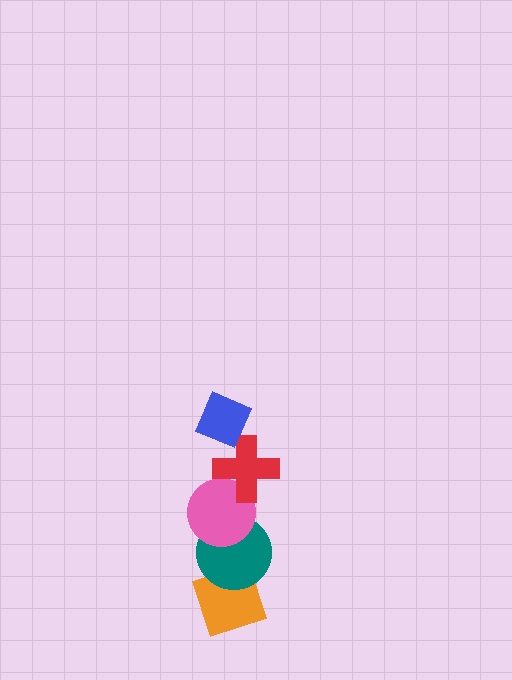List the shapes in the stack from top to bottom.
From top to bottom: the blue diamond, the red cross, the pink circle, the teal circle, the orange diamond.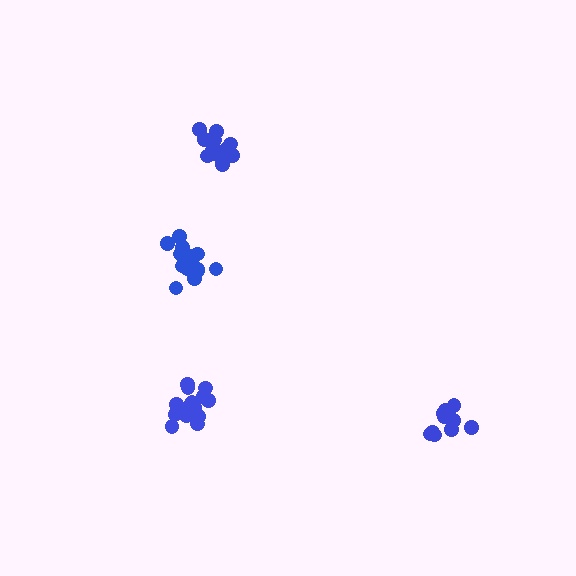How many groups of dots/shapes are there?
There are 4 groups.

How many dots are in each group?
Group 1: 15 dots, Group 2: 11 dots, Group 3: 13 dots, Group 4: 16 dots (55 total).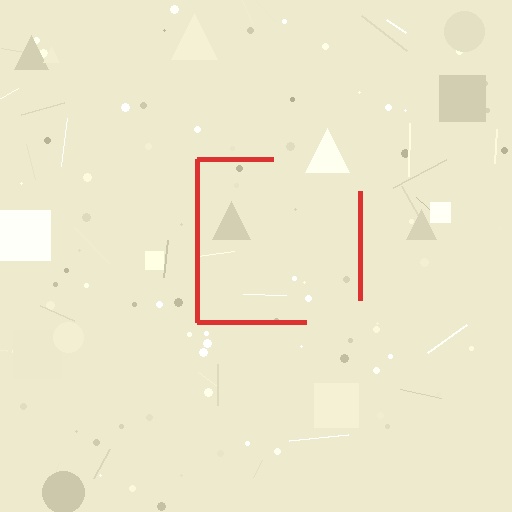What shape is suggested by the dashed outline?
The dashed outline suggests a square.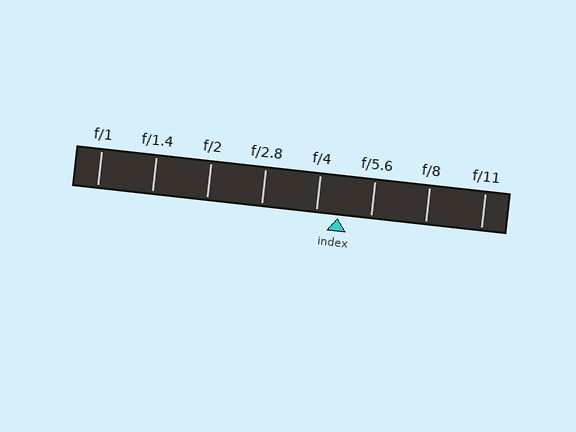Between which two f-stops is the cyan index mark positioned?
The index mark is between f/4 and f/5.6.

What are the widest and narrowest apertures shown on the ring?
The widest aperture shown is f/1 and the narrowest is f/11.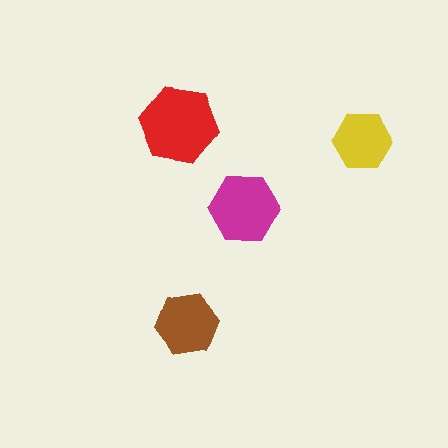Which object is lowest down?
The brown hexagon is bottommost.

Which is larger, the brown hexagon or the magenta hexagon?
The magenta one.